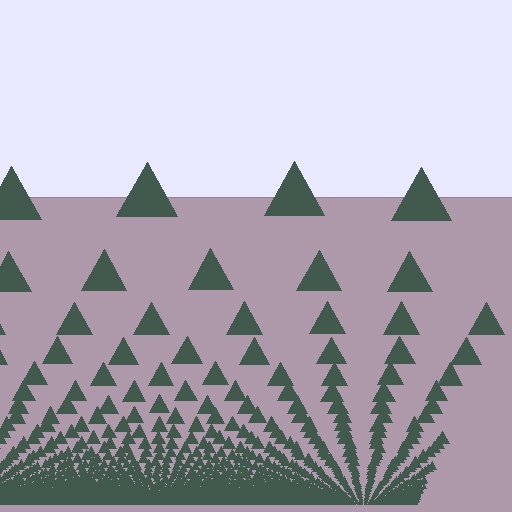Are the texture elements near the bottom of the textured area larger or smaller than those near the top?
Smaller. The gradient is inverted — elements near the bottom are smaller and denser.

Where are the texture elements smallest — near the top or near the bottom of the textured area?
Near the bottom.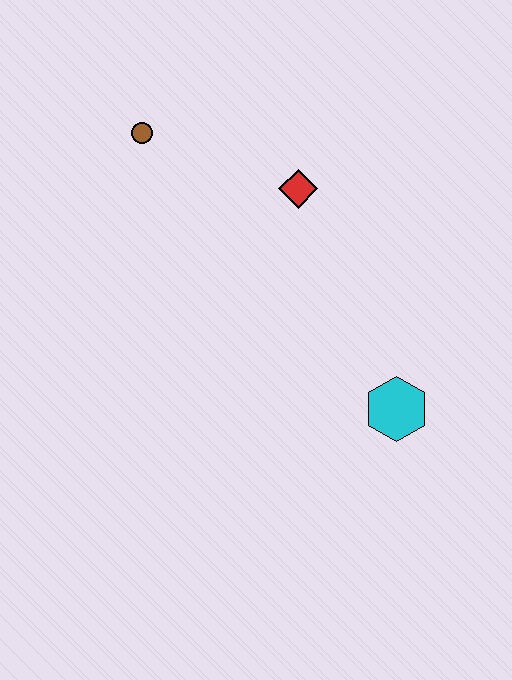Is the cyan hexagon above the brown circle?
No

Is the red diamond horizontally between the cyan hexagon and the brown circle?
Yes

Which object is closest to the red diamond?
The brown circle is closest to the red diamond.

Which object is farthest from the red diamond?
The cyan hexagon is farthest from the red diamond.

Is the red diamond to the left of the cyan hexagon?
Yes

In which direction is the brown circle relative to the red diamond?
The brown circle is to the left of the red diamond.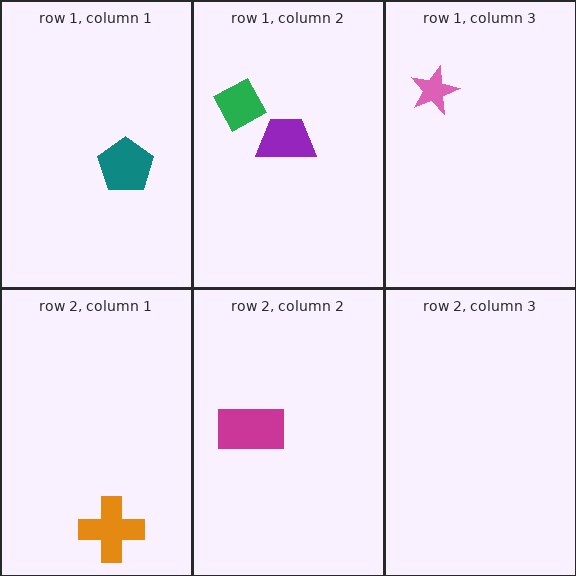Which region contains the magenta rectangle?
The row 2, column 2 region.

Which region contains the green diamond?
The row 1, column 2 region.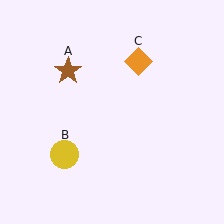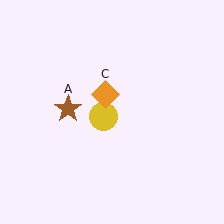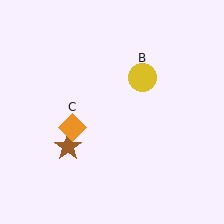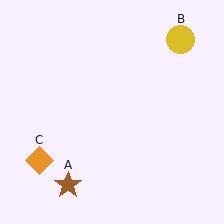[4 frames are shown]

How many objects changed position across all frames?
3 objects changed position: brown star (object A), yellow circle (object B), orange diamond (object C).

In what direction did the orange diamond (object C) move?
The orange diamond (object C) moved down and to the left.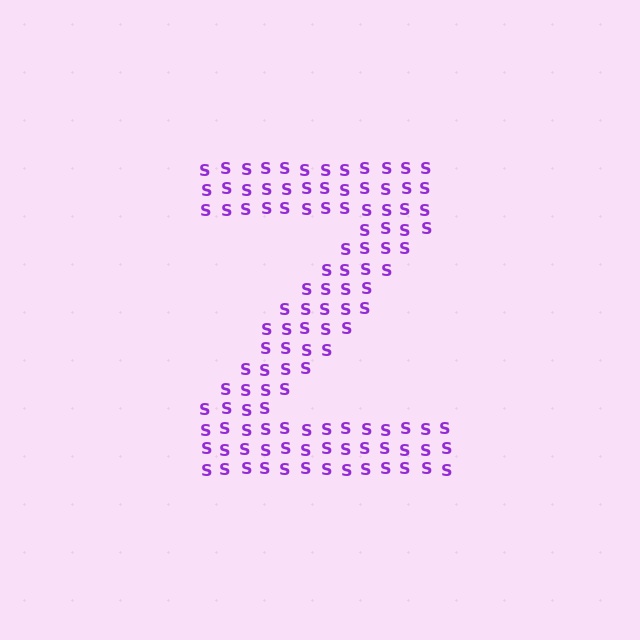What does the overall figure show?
The overall figure shows the letter Z.